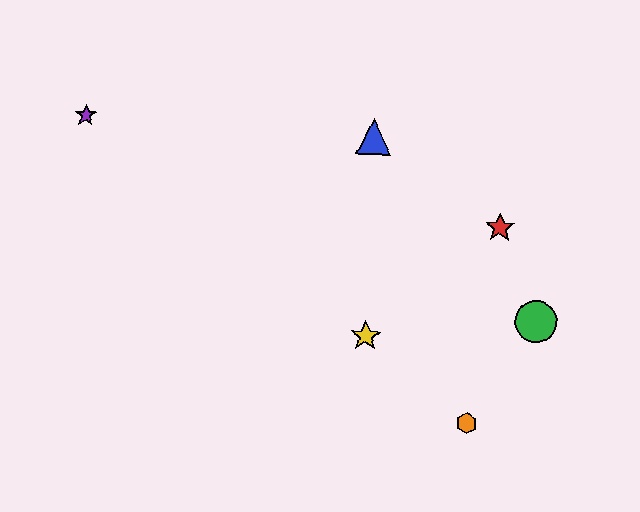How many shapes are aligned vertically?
2 shapes (the blue triangle, the yellow star) are aligned vertically.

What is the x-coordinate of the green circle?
The green circle is at x≈536.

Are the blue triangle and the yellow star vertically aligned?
Yes, both are at x≈374.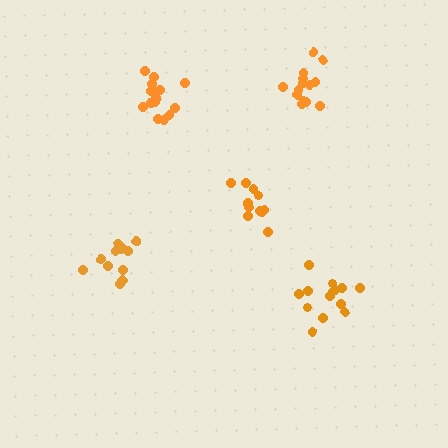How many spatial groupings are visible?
There are 5 spatial groupings.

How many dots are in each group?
Group 1: 15 dots, Group 2: 15 dots, Group 3: 13 dots, Group 4: 11 dots, Group 5: 15 dots (69 total).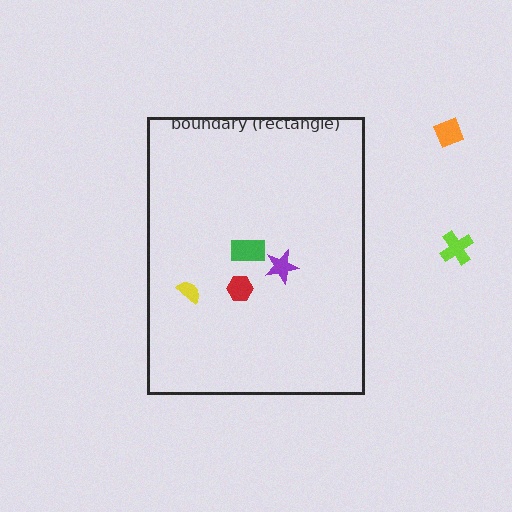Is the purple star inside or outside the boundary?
Inside.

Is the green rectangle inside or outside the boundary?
Inside.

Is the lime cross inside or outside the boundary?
Outside.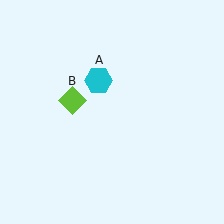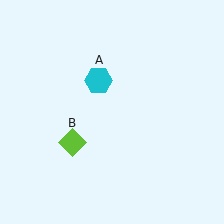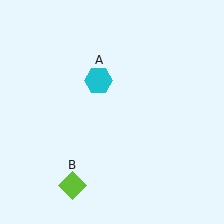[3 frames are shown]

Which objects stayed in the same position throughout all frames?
Cyan hexagon (object A) remained stationary.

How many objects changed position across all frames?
1 object changed position: lime diamond (object B).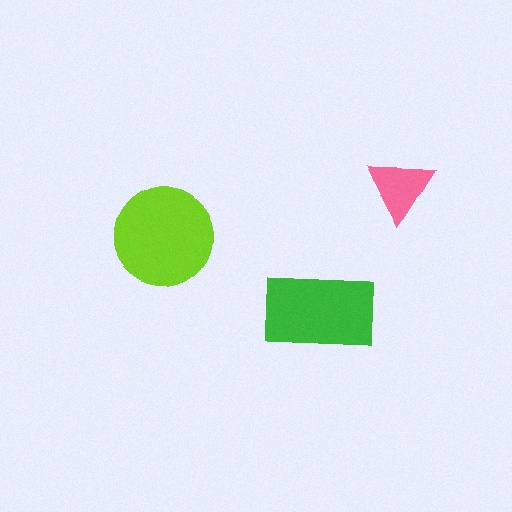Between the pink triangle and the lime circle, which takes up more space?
The lime circle.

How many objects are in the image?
There are 3 objects in the image.